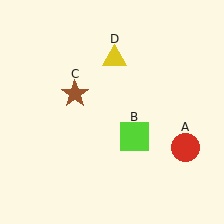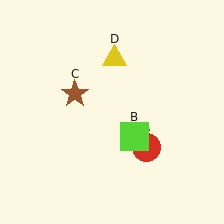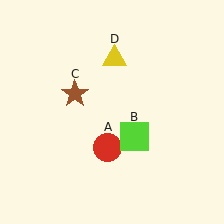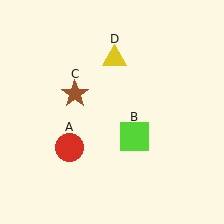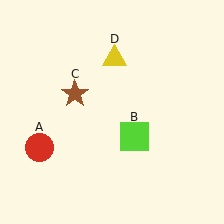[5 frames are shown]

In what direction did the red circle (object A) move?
The red circle (object A) moved left.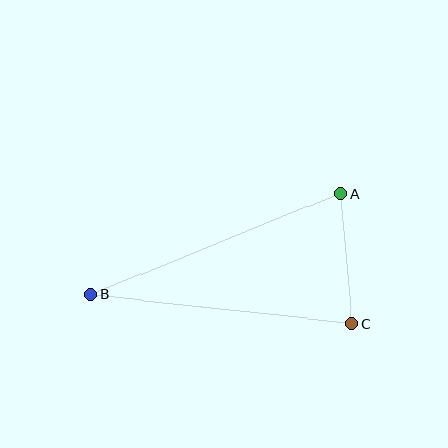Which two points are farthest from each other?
Points A and B are farthest from each other.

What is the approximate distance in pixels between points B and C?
The distance between B and C is approximately 263 pixels.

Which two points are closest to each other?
Points A and C are closest to each other.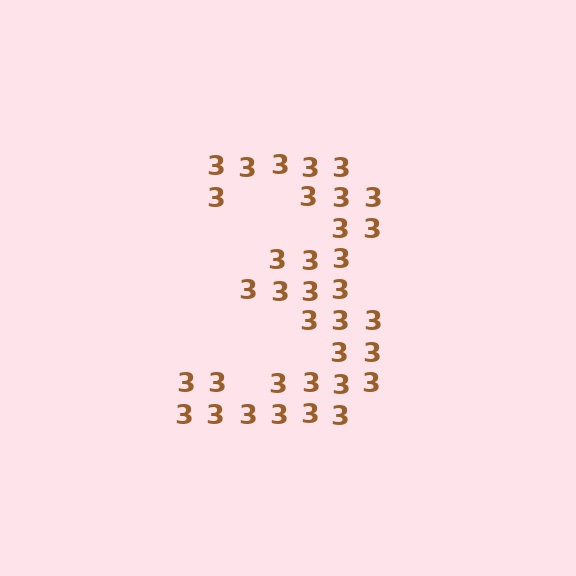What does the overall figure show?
The overall figure shows the digit 3.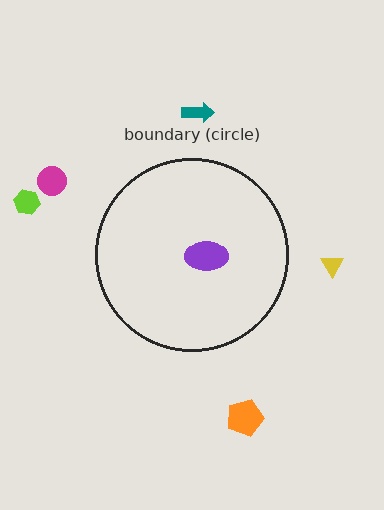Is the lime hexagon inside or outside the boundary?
Outside.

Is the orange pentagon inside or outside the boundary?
Outside.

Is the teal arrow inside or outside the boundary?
Outside.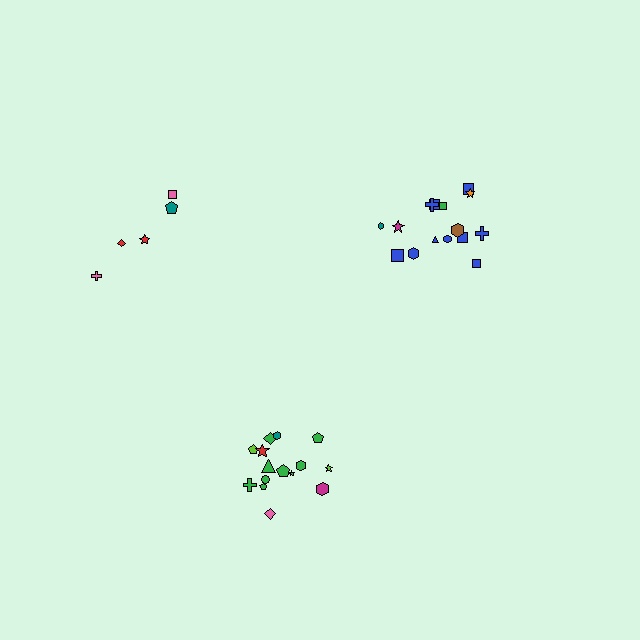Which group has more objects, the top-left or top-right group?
The top-right group.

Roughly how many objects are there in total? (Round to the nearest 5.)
Roughly 35 objects in total.